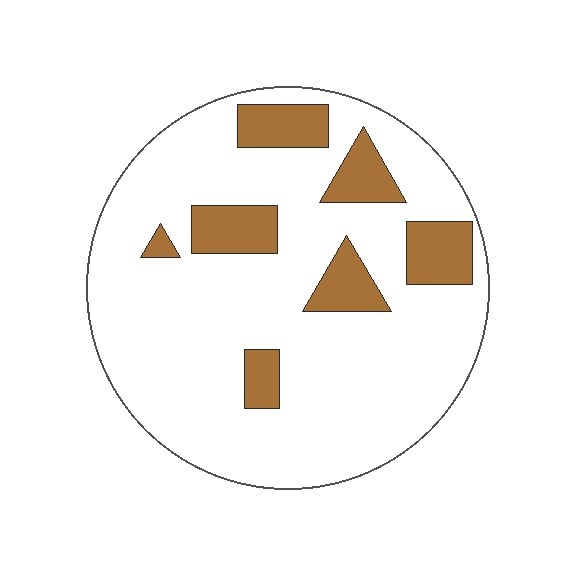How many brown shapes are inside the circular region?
7.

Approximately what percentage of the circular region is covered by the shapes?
Approximately 15%.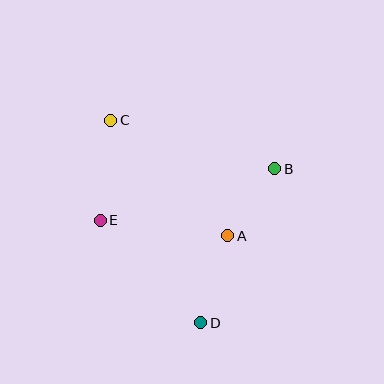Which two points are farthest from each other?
Points C and D are farthest from each other.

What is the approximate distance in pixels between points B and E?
The distance between B and E is approximately 182 pixels.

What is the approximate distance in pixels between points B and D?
The distance between B and D is approximately 171 pixels.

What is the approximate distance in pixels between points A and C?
The distance between A and C is approximately 164 pixels.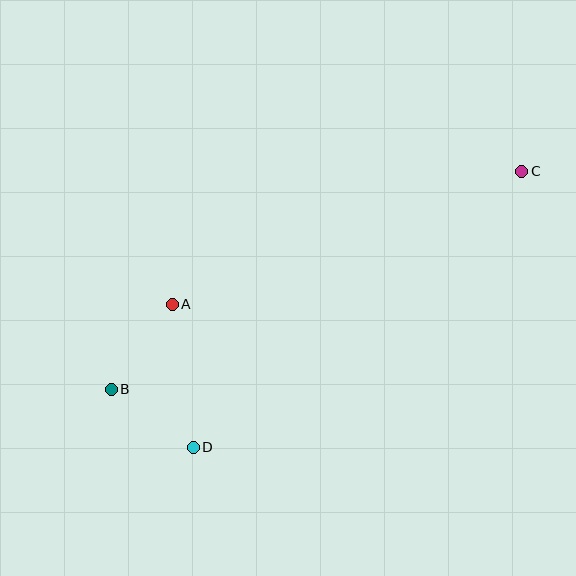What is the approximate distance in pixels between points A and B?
The distance between A and B is approximately 105 pixels.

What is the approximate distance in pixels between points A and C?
The distance between A and C is approximately 374 pixels.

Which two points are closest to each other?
Points B and D are closest to each other.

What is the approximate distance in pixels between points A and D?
The distance between A and D is approximately 145 pixels.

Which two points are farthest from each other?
Points B and C are farthest from each other.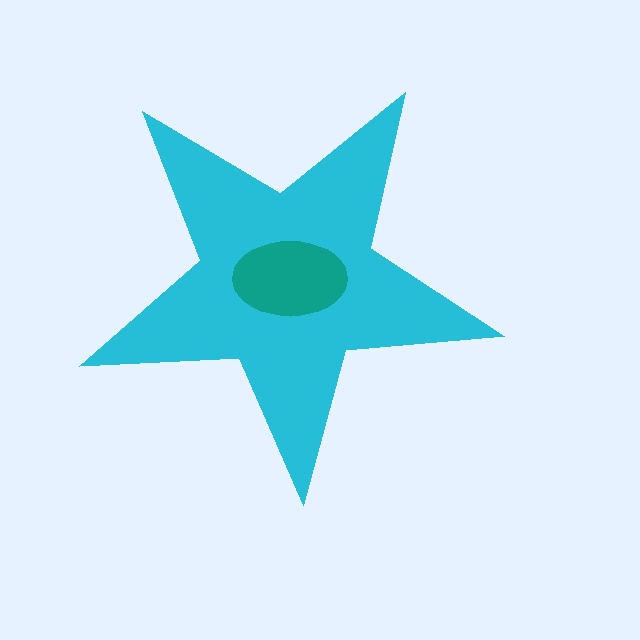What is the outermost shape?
The cyan star.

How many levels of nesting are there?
2.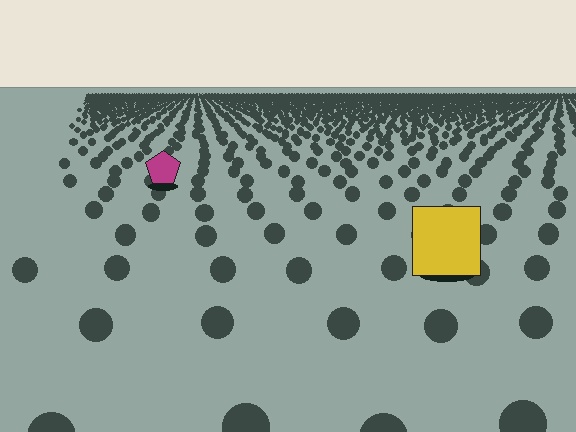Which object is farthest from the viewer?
The magenta pentagon is farthest from the viewer. It appears smaller and the ground texture around it is denser.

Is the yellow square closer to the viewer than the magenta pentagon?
Yes. The yellow square is closer — you can tell from the texture gradient: the ground texture is coarser near it.